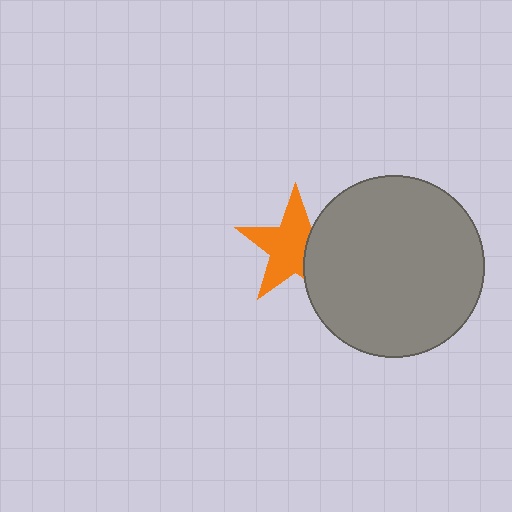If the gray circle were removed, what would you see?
You would see the complete orange star.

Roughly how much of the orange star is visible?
Most of it is visible (roughly 67%).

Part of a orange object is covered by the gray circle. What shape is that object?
It is a star.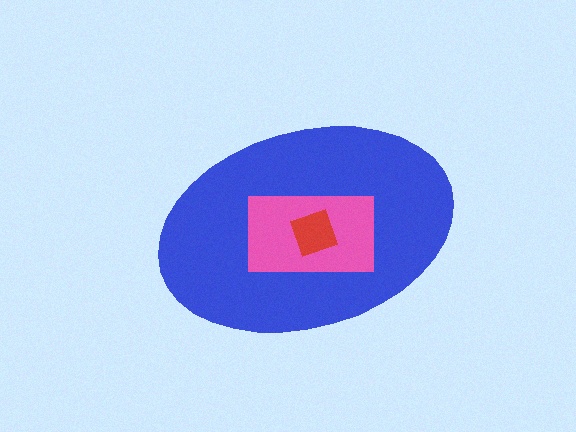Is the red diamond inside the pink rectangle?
Yes.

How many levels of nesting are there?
3.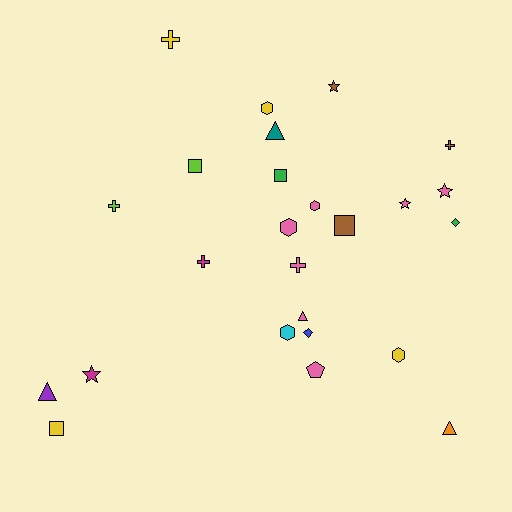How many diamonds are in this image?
There are 2 diamonds.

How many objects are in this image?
There are 25 objects.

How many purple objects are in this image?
There is 1 purple object.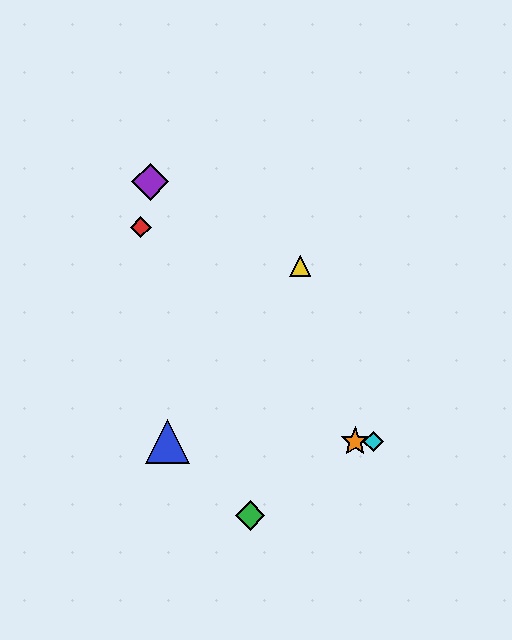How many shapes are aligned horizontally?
3 shapes (the blue triangle, the orange star, the cyan diamond) are aligned horizontally.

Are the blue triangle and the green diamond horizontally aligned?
No, the blue triangle is at y≈441 and the green diamond is at y≈515.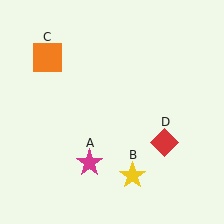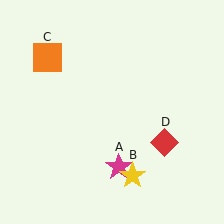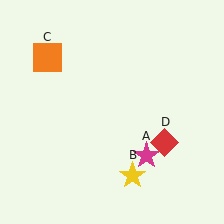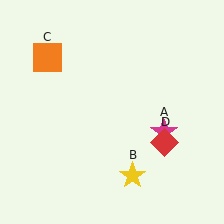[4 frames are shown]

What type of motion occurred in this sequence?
The magenta star (object A) rotated counterclockwise around the center of the scene.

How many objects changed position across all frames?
1 object changed position: magenta star (object A).